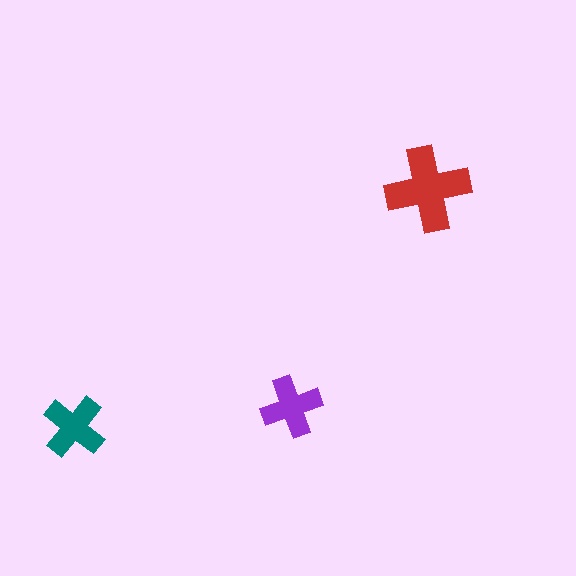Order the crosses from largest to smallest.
the red one, the teal one, the purple one.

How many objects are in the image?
There are 3 objects in the image.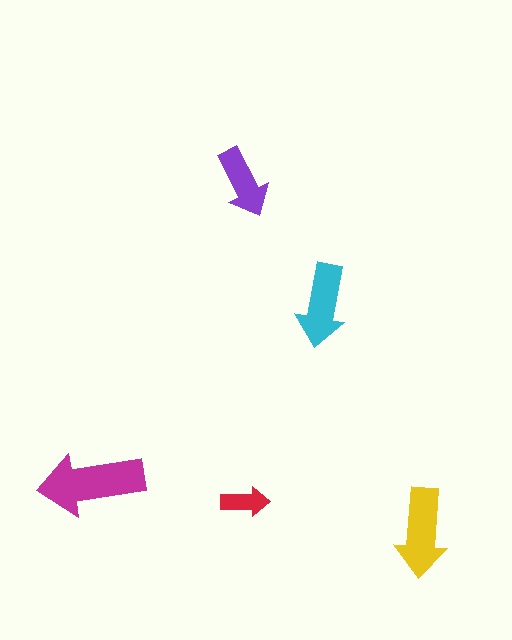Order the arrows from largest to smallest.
the magenta one, the yellow one, the cyan one, the purple one, the red one.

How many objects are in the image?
There are 5 objects in the image.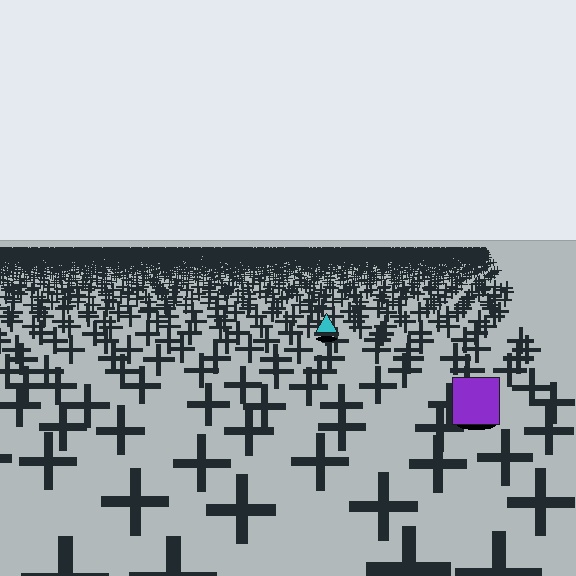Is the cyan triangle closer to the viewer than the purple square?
No. The purple square is closer — you can tell from the texture gradient: the ground texture is coarser near it.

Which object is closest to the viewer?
The purple square is closest. The texture marks near it are larger and more spread out.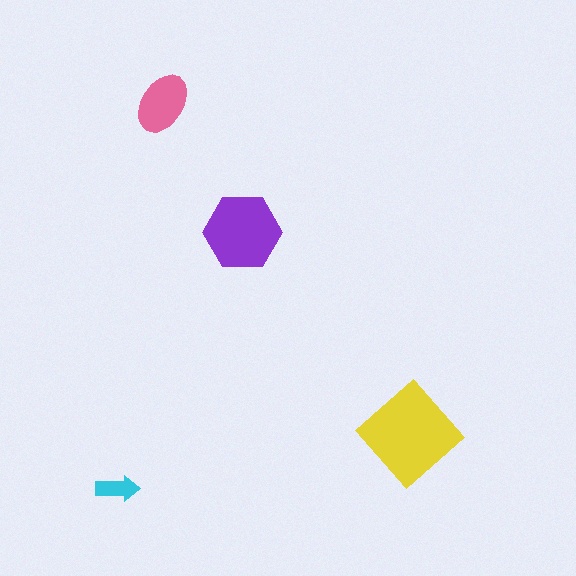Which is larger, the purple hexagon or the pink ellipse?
The purple hexagon.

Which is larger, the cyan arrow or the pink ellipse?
The pink ellipse.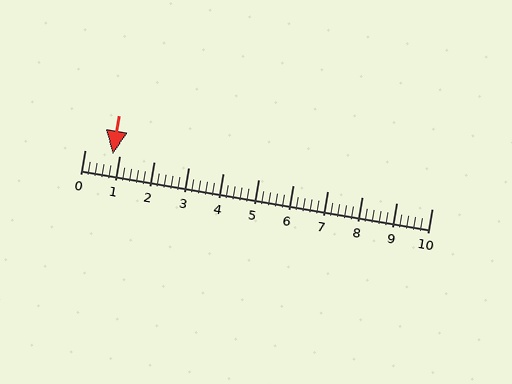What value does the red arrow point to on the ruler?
The red arrow points to approximately 0.8.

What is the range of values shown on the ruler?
The ruler shows values from 0 to 10.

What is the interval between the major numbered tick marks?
The major tick marks are spaced 1 units apart.